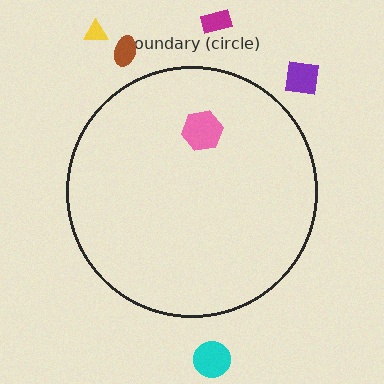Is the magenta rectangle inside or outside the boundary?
Outside.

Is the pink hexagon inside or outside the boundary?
Inside.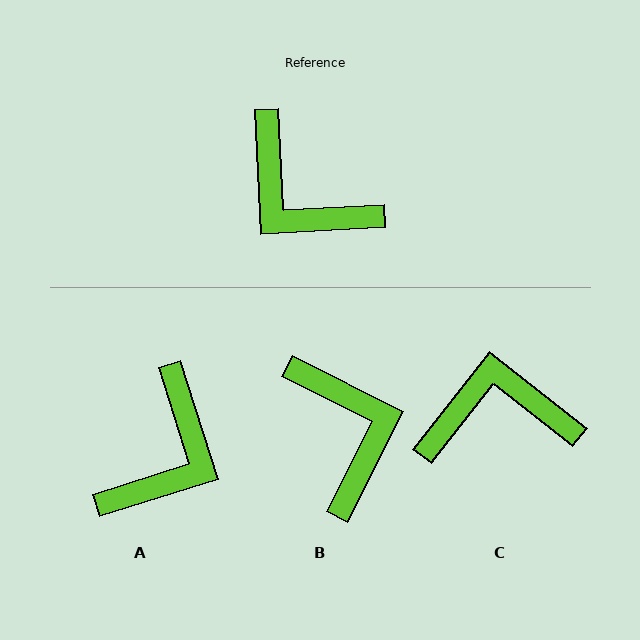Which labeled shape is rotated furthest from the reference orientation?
B, about 150 degrees away.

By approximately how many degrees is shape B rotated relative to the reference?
Approximately 150 degrees counter-clockwise.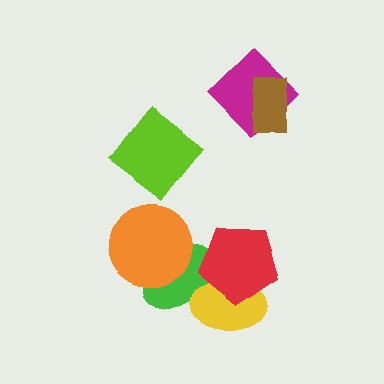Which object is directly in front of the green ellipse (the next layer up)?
The yellow ellipse is directly in front of the green ellipse.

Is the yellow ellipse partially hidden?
Yes, it is partially covered by another shape.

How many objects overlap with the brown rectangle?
1 object overlaps with the brown rectangle.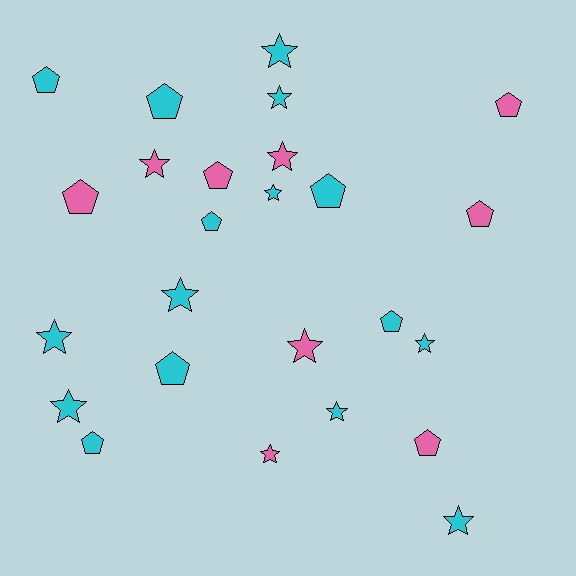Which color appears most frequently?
Cyan, with 16 objects.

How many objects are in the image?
There are 25 objects.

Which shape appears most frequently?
Star, with 13 objects.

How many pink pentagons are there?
There are 5 pink pentagons.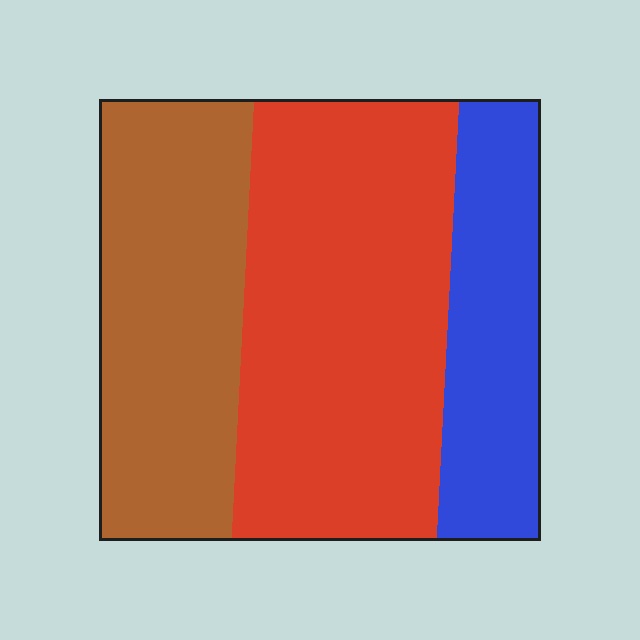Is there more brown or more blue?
Brown.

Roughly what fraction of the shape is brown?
Brown covers 33% of the shape.